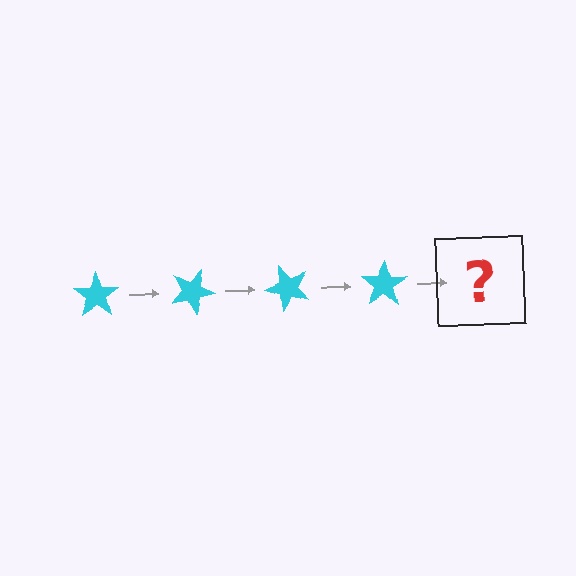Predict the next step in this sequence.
The next step is a cyan star rotated 100 degrees.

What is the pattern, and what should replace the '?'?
The pattern is that the star rotates 25 degrees each step. The '?' should be a cyan star rotated 100 degrees.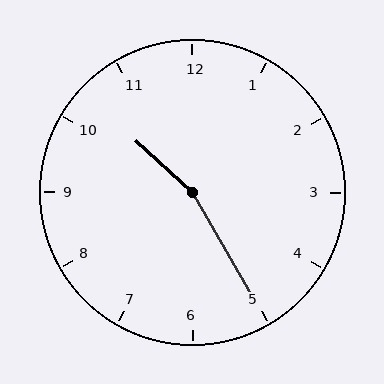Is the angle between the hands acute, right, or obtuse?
It is obtuse.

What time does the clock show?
10:25.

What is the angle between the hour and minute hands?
Approximately 162 degrees.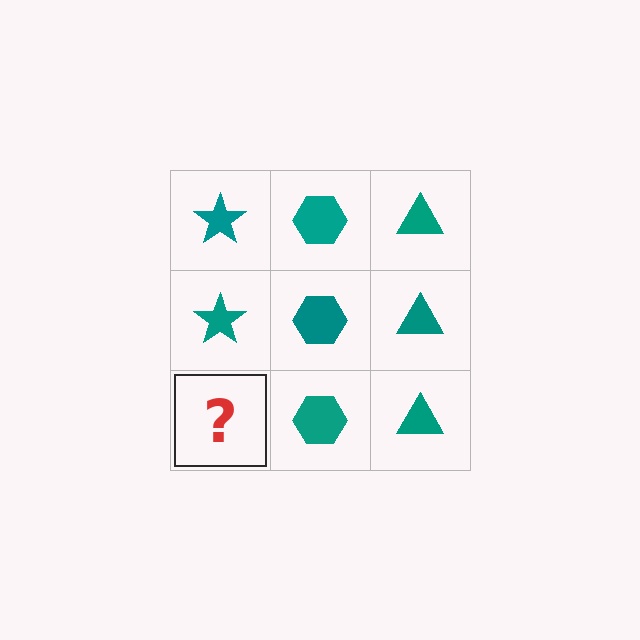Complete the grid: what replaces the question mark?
The question mark should be replaced with a teal star.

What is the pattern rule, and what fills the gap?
The rule is that each column has a consistent shape. The gap should be filled with a teal star.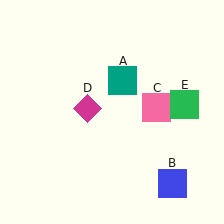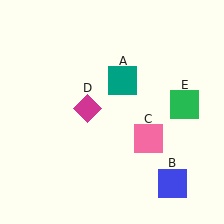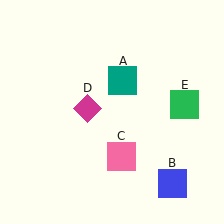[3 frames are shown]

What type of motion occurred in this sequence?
The pink square (object C) rotated clockwise around the center of the scene.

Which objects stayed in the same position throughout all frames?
Teal square (object A) and blue square (object B) and magenta diamond (object D) and green square (object E) remained stationary.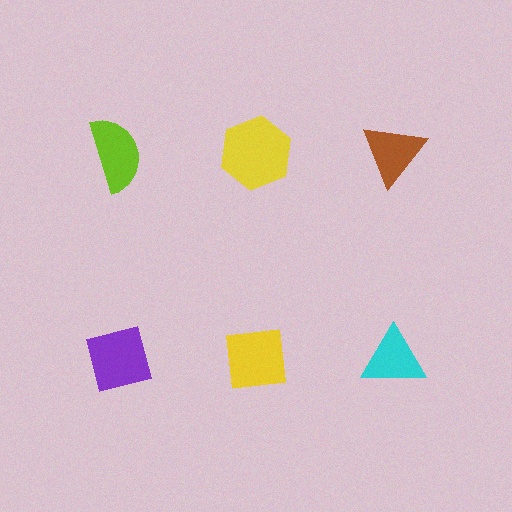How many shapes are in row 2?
3 shapes.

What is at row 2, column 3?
A cyan triangle.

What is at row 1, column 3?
A brown triangle.